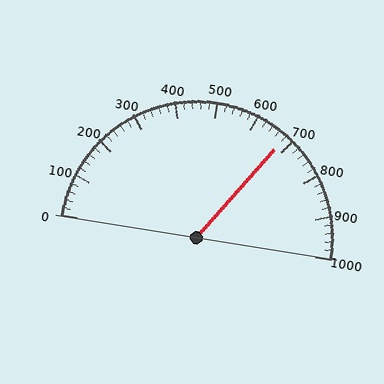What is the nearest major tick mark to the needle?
The nearest major tick mark is 700.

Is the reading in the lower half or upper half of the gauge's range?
The reading is in the upper half of the range (0 to 1000).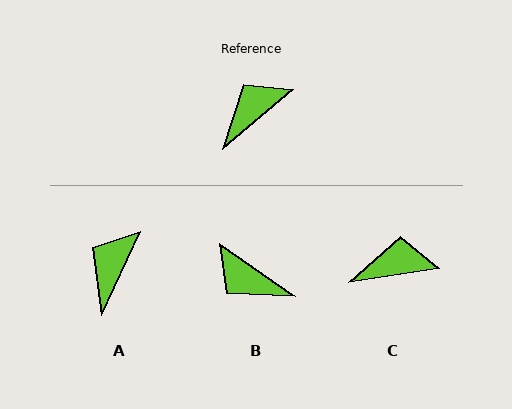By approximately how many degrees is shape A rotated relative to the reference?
Approximately 25 degrees counter-clockwise.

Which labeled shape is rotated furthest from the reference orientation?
B, about 105 degrees away.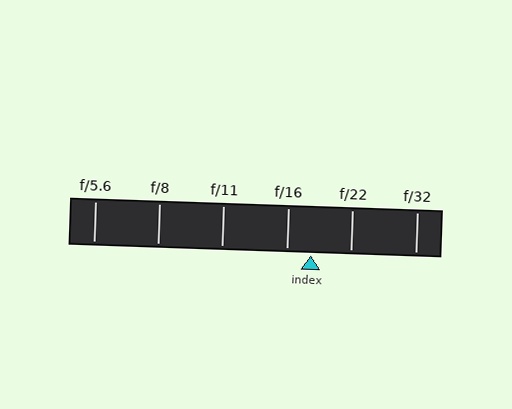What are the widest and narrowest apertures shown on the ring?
The widest aperture shown is f/5.6 and the narrowest is f/32.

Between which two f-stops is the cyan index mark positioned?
The index mark is between f/16 and f/22.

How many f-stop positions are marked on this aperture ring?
There are 6 f-stop positions marked.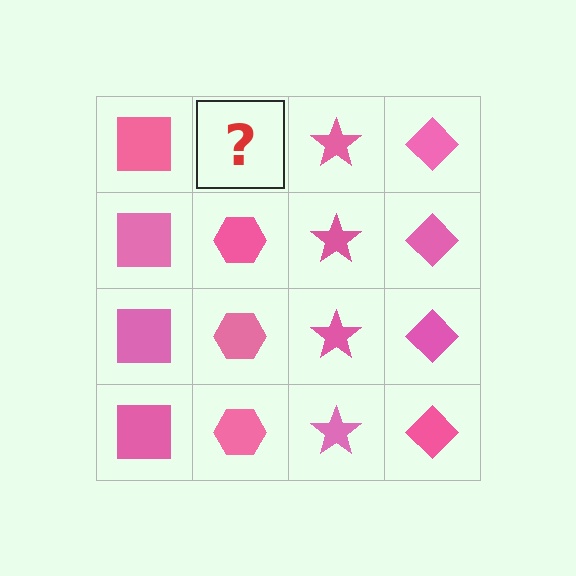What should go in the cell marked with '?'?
The missing cell should contain a pink hexagon.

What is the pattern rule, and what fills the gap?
The rule is that each column has a consistent shape. The gap should be filled with a pink hexagon.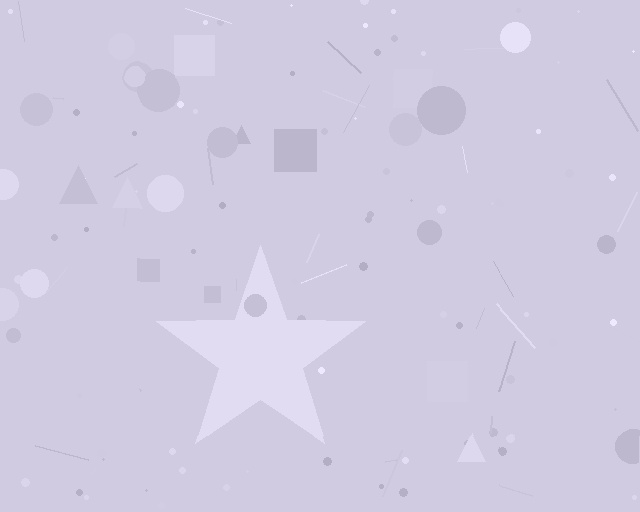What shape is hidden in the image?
A star is hidden in the image.